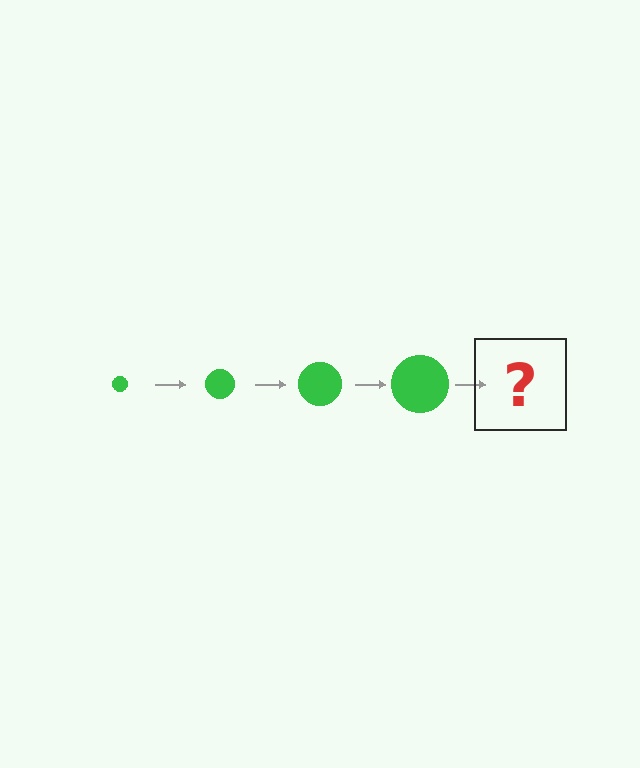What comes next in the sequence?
The next element should be a green circle, larger than the previous one.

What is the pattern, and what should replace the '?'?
The pattern is that the circle gets progressively larger each step. The '?' should be a green circle, larger than the previous one.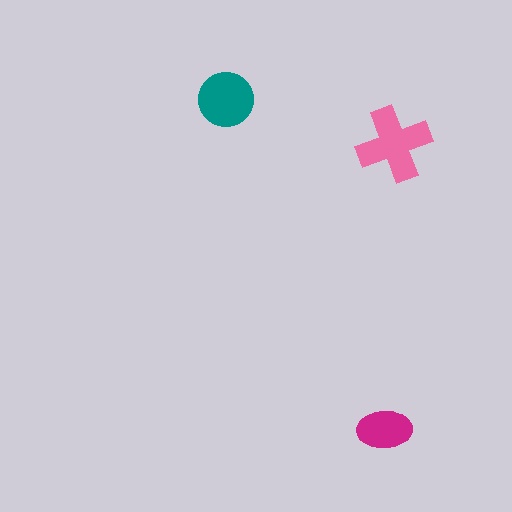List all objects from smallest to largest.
The magenta ellipse, the teal circle, the pink cross.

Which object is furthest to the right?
The pink cross is rightmost.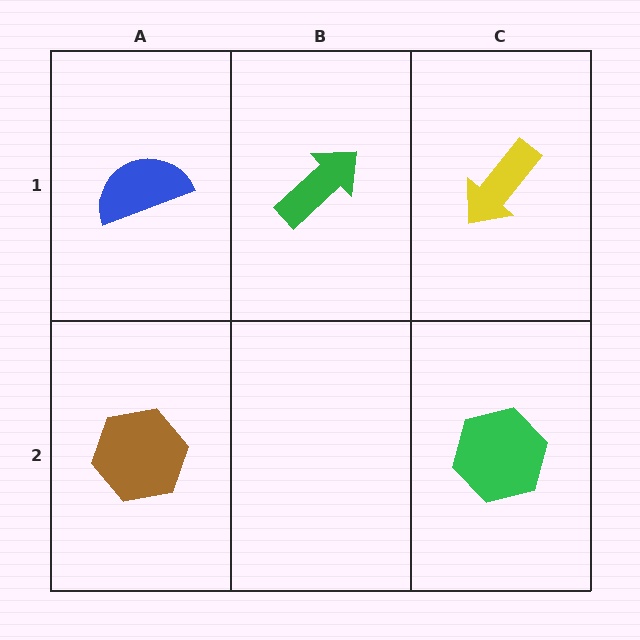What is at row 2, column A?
A brown hexagon.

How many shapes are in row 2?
2 shapes.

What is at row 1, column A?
A blue semicircle.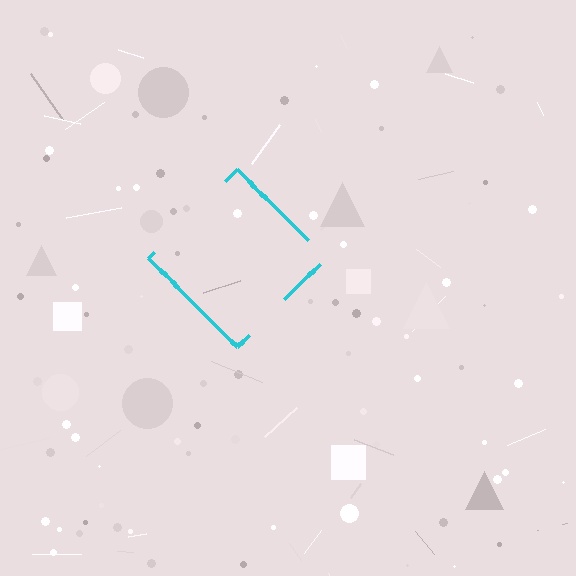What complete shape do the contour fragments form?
The contour fragments form a diamond.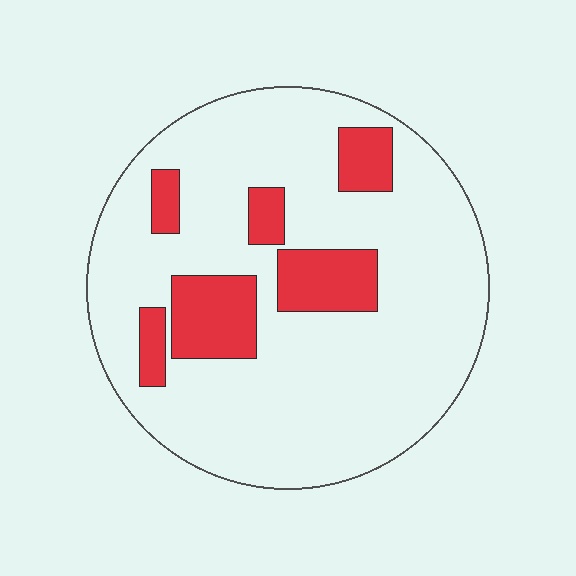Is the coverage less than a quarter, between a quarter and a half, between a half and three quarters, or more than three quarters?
Less than a quarter.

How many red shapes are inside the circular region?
6.